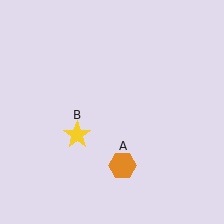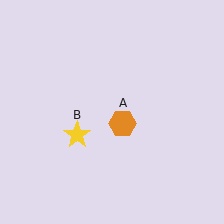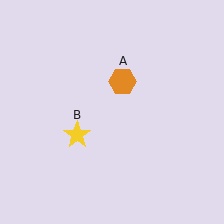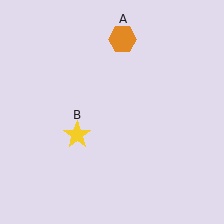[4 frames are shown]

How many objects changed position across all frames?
1 object changed position: orange hexagon (object A).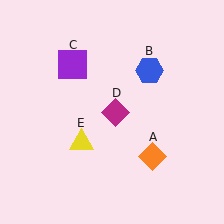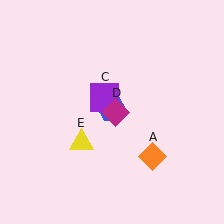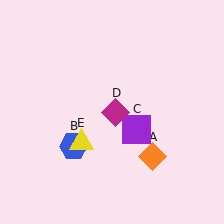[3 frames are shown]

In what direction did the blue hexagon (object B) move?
The blue hexagon (object B) moved down and to the left.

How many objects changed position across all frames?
2 objects changed position: blue hexagon (object B), purple square (object C).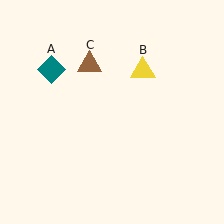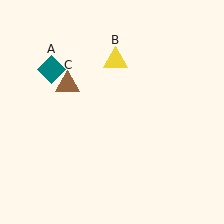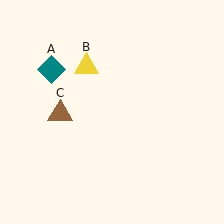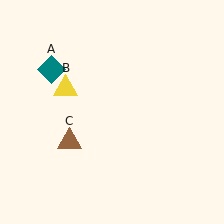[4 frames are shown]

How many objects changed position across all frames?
2 objects changed position: yellow triangle (object B), brown triangle (object C).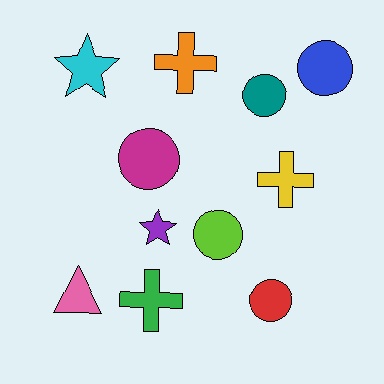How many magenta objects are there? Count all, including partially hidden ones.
There is 1 magenta object.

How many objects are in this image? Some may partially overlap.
There are 11 objects.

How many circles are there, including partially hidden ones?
There are 5 circles.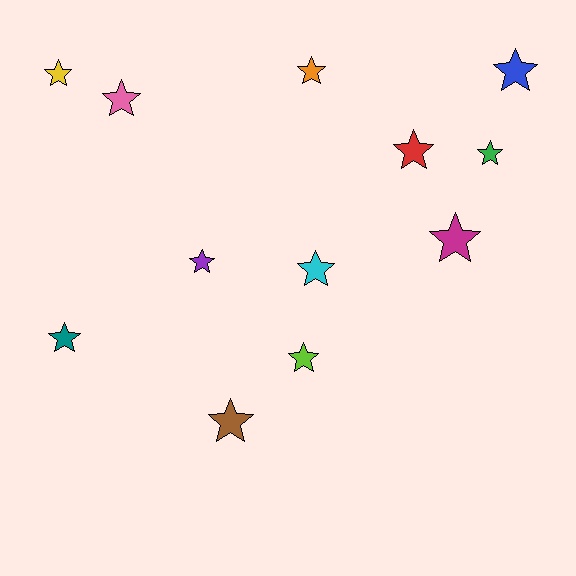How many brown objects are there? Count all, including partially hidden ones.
There is 1 brown object.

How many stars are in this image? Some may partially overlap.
There are 12 stars.